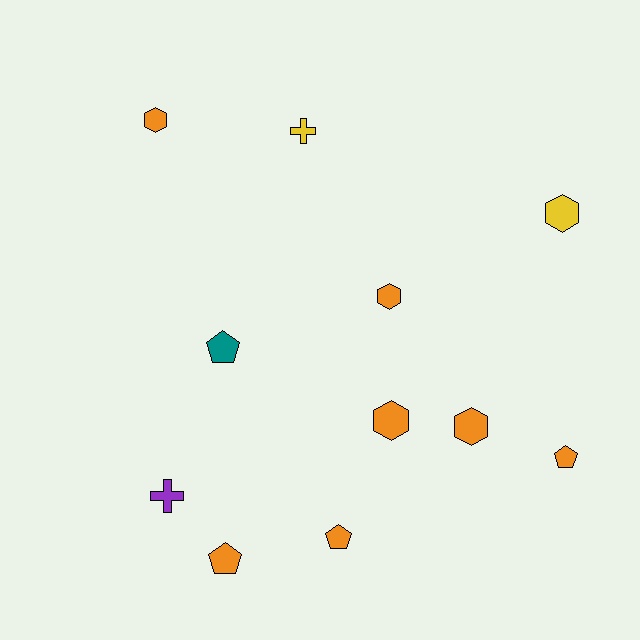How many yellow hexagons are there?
There is 1 yellow hexagon.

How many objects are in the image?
There are 11 objects.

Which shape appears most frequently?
Hexagon, with 5 objects.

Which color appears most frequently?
Orange, with 7 objects.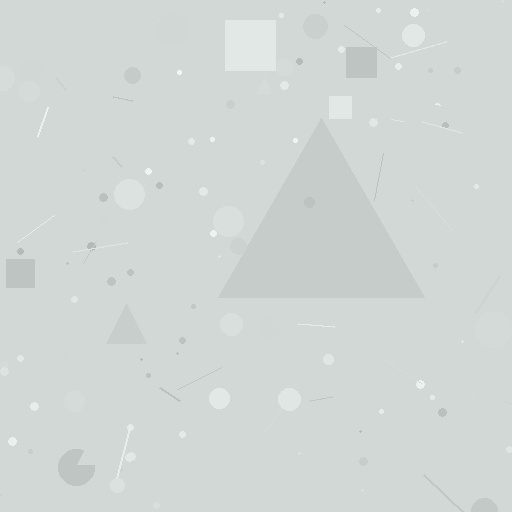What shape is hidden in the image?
A triangle is hidden in the image.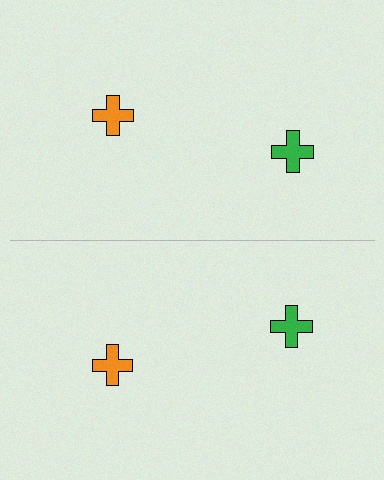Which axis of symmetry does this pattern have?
The pattern has a horizontal axis of symmetry running through the center of the image.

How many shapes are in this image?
There are 4 shapes in this image.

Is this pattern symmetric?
Yes, this pattern has bilateral (reflection) symmetry.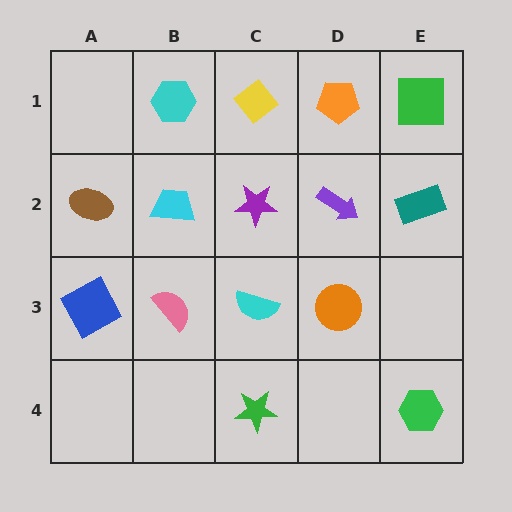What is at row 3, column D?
An orange circle.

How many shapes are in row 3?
4 shapes.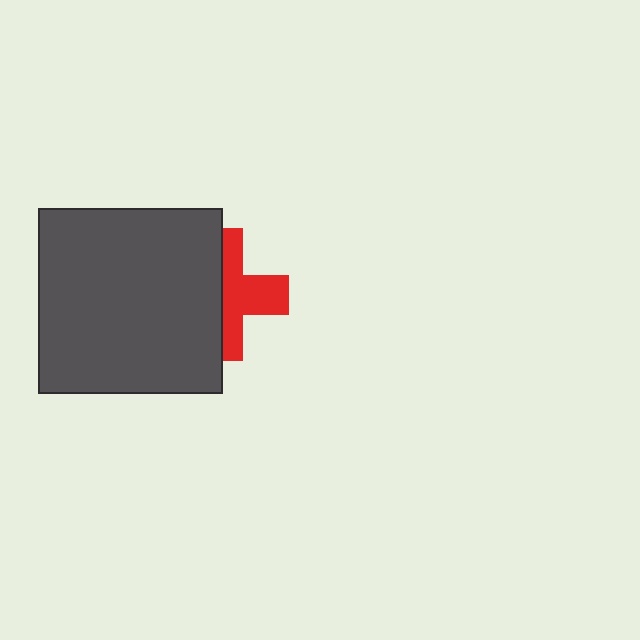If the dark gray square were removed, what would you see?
You would see the complete red cross.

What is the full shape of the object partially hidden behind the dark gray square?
The partially hidden object is a red cross.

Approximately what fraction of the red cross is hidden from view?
Roughly 51% of the red cross is hidden behind the dark gray square.